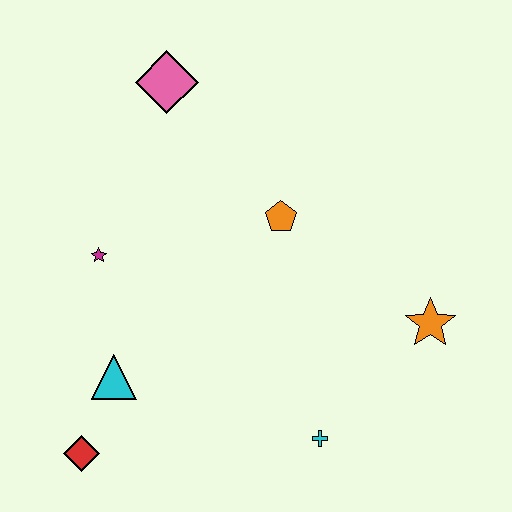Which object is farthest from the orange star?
The red diamond is farthest from the orange star.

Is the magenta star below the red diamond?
No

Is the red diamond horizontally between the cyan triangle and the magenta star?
No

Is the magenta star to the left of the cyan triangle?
Yes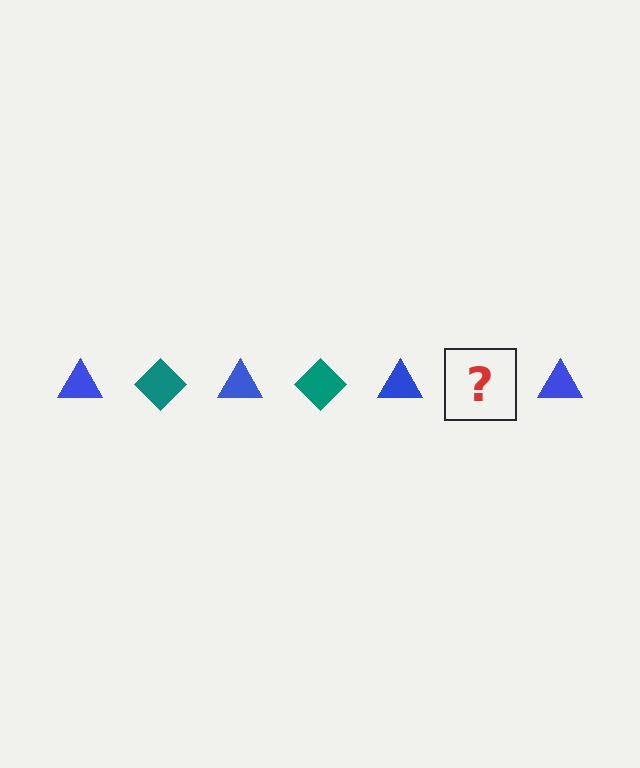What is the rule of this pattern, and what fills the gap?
The rule is that the pattern alternates between blue triangle and teal diamond. The gap should be filled with a teal diamond.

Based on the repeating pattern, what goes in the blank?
The blank should be a teal diamond.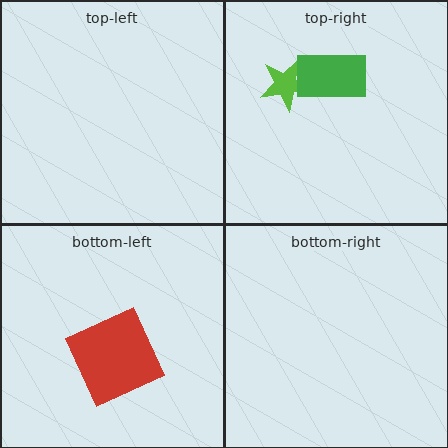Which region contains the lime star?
The top-right region.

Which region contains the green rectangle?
The top-right region.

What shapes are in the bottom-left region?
The red square.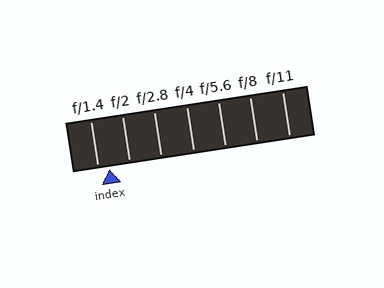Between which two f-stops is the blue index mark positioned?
The index mark is between f/1.4 and f/2.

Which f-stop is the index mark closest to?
The index mark is closest to f/1.4.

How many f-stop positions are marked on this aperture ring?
There are 7 f-stop positions marked.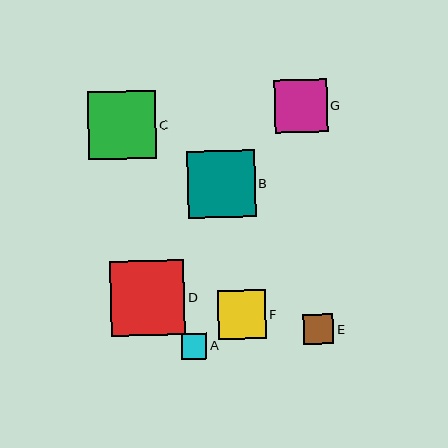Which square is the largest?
Square D is the largest with a size of approximately 74 pixels.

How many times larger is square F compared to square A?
Square F is approximately 1.9 times the size of square A.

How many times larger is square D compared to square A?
Square D is approximately 2.9 times the size of square A.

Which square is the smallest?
Square A is the smallest with a size of approximately 26 pixels.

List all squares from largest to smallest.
From largest to smallest: D, C, B, G, F, E, A.